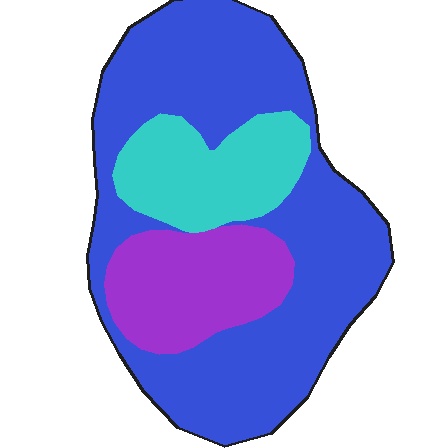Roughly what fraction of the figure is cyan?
Cyan takes up about one sixth (1/6) of the figure.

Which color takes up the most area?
Blue, at roughly 65%.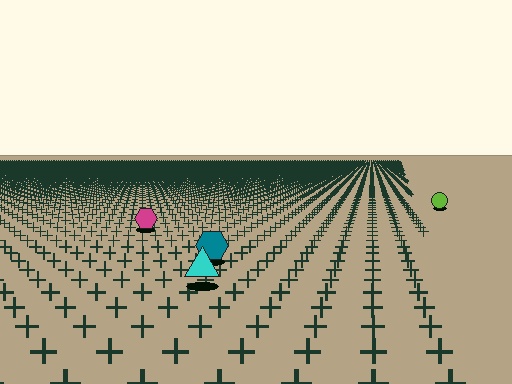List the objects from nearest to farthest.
From nearest to farthest: the cyan triangle, the teal hexagon, the magenta hexagon, the lime circle.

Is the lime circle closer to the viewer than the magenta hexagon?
No. The magenta hexagon is closer — you can tell from the texture gradient: the ground texture is coarser near it.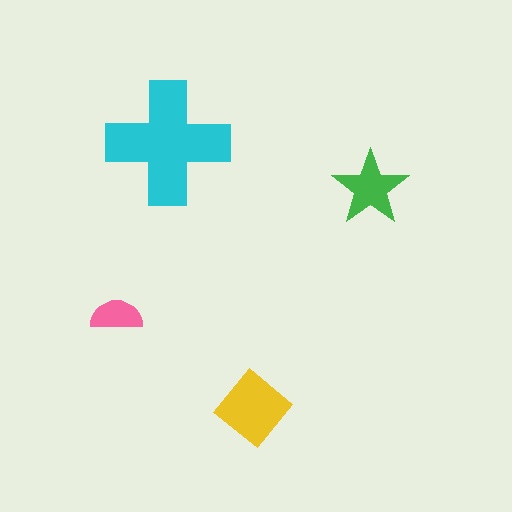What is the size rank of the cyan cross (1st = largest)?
1st.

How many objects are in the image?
There are 4 objects in the image.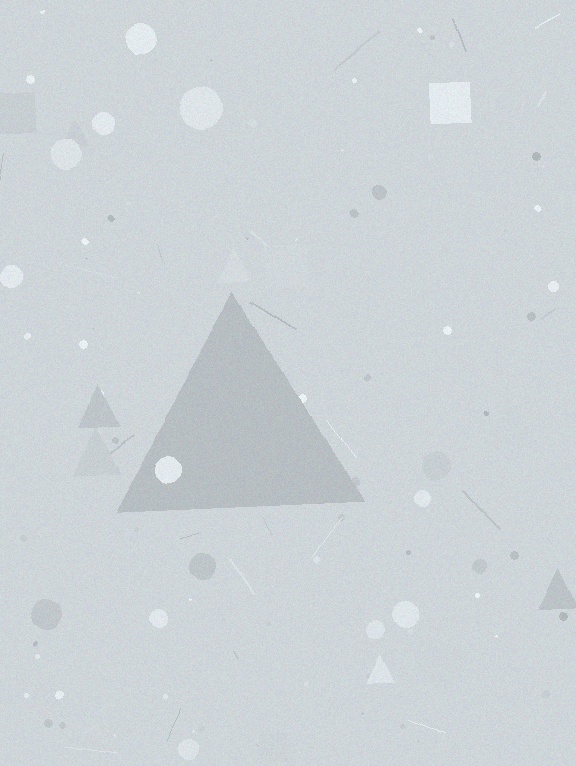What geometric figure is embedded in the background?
A triangle is embedded in the background.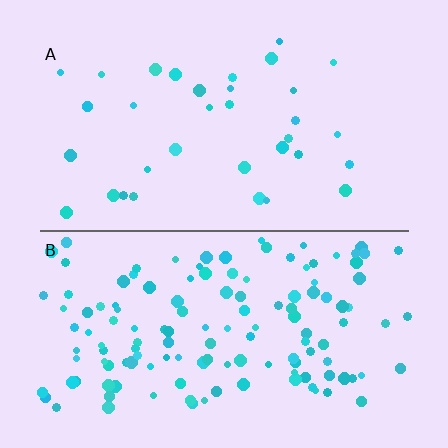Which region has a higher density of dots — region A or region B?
B (the bottom).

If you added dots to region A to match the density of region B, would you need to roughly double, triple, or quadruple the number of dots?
Approximately quadruple.